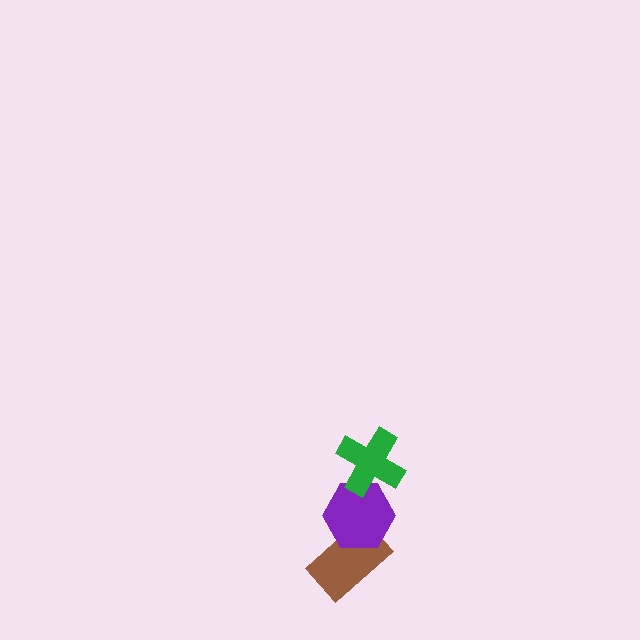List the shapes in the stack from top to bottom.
From top to bottom: the green cross, the purple hexagon, the brown rectangle.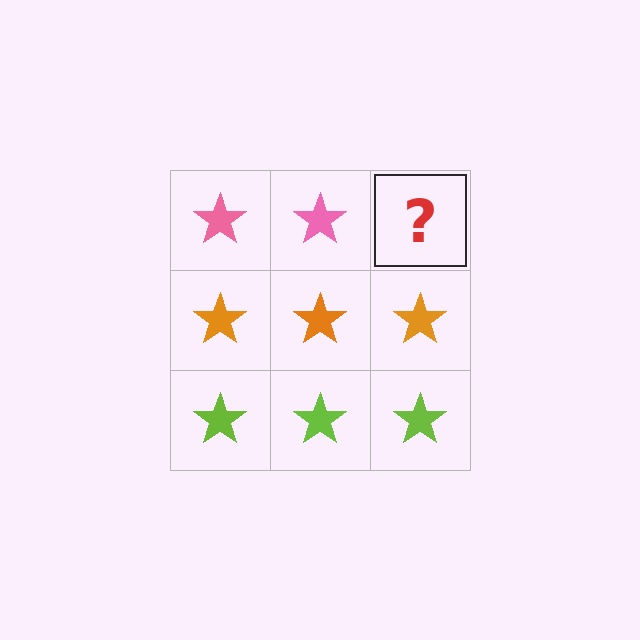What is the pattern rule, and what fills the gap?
The rule is that each row has a consistent color. The gap should be filled with a pink star.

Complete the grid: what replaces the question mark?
The question mark should be replaced with a pink star.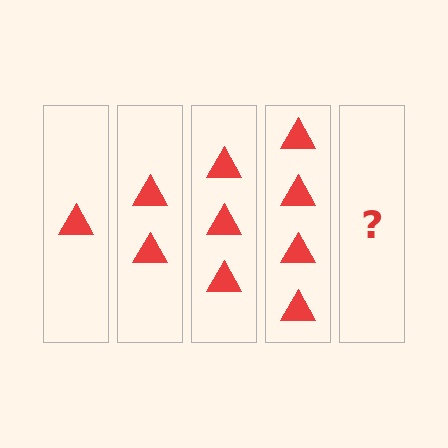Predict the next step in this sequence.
The next step is 5 triangles.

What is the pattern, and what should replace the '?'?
The pattern is that each step adds one more triangle. The '?' should be 5 triangles.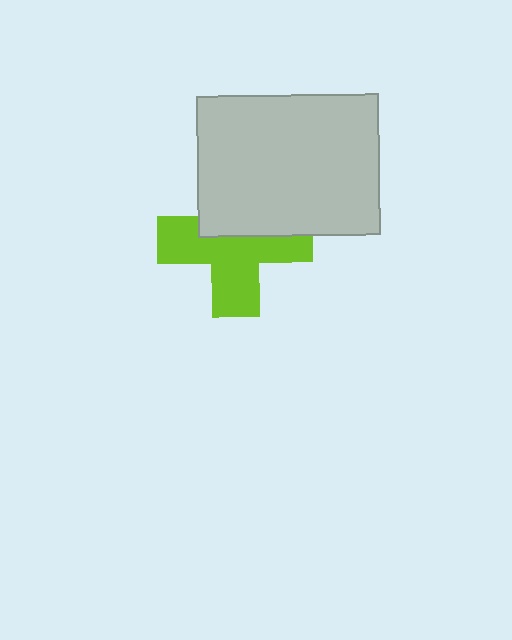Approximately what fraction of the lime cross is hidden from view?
Roughly 40% of the lime cross is hidden behind the light gray rectangle.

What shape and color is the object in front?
The object in front is a light gray rectangle.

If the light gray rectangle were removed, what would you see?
You would see the complete lime cross.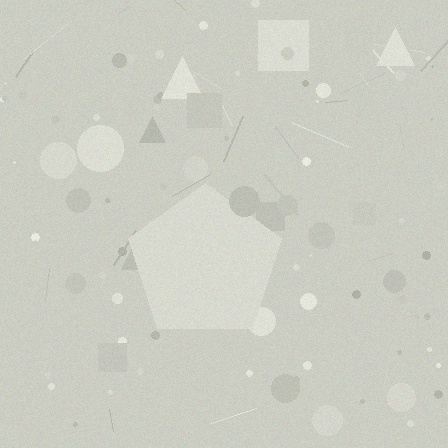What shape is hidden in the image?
A pentagon is hidden in the image.